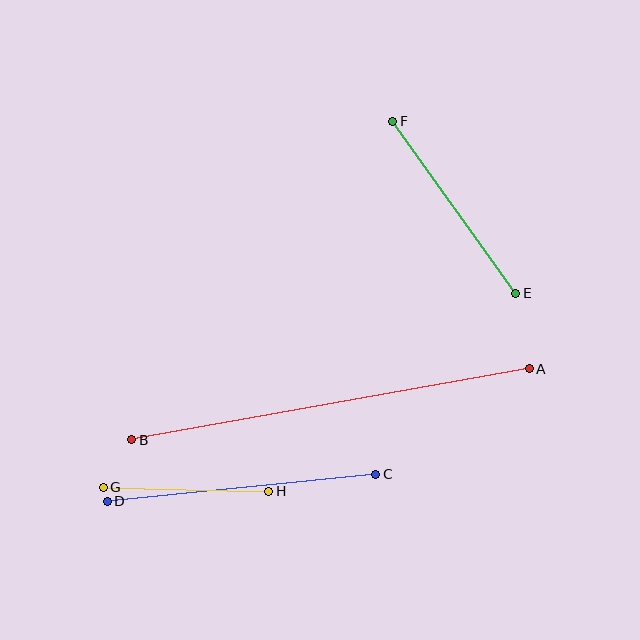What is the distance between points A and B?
The distance is approximately 404 pixels.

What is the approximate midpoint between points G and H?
The midpoint is at approximately (186, 489) pixels.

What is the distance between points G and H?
The distance is approximately 166 pixels.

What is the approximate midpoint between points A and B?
The midpoint is at approximately (331, 404) pixels.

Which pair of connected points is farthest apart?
Points A and B are farthest apart.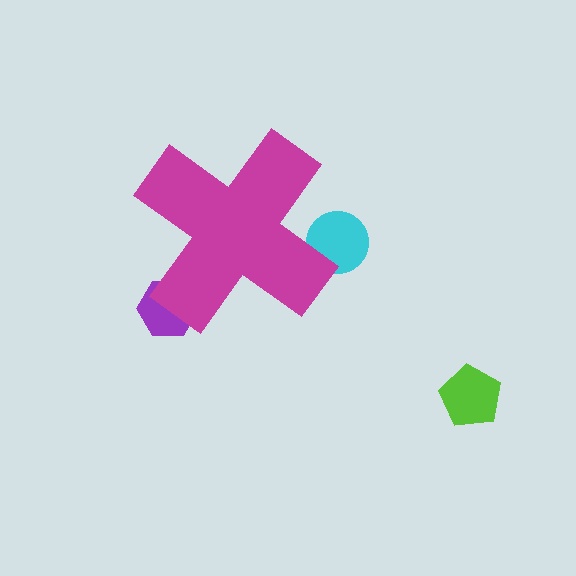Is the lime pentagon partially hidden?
No, the lime pentagon is fully visible.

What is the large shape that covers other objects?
A magenta cross.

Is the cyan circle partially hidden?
Yes, the cyan circle is partially hidden behind the magenta cross.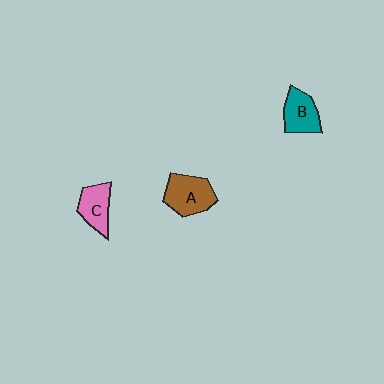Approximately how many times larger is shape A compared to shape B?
Approximately 1.2 times.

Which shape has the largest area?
Shape A (brown).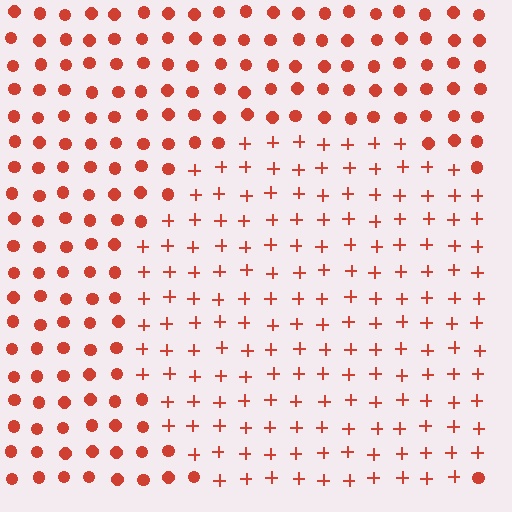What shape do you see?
I see a circle.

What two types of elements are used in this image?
The image uses plus signs inside the circle region and circles outside it.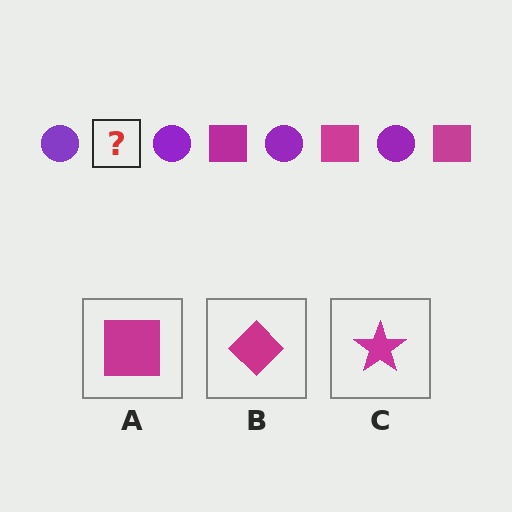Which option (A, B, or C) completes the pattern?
A.